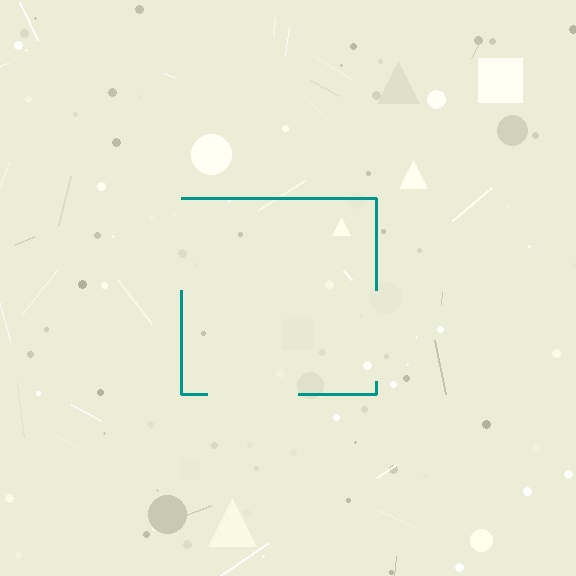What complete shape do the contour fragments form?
The contour fragments form a square.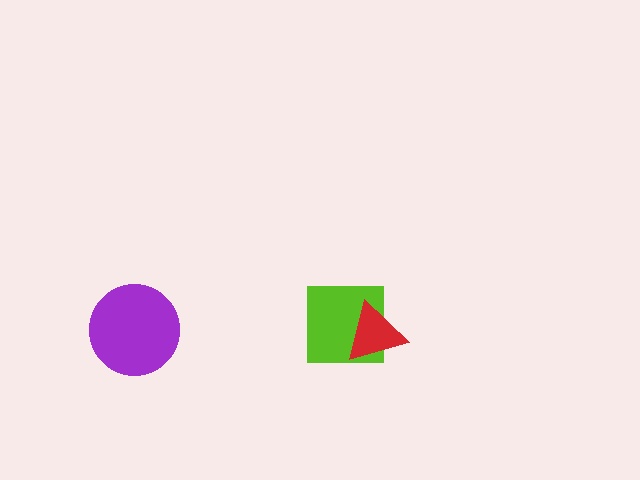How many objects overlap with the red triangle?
1 object overlaps with the red triangle.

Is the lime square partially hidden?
Yes, it is partially covered by another shape.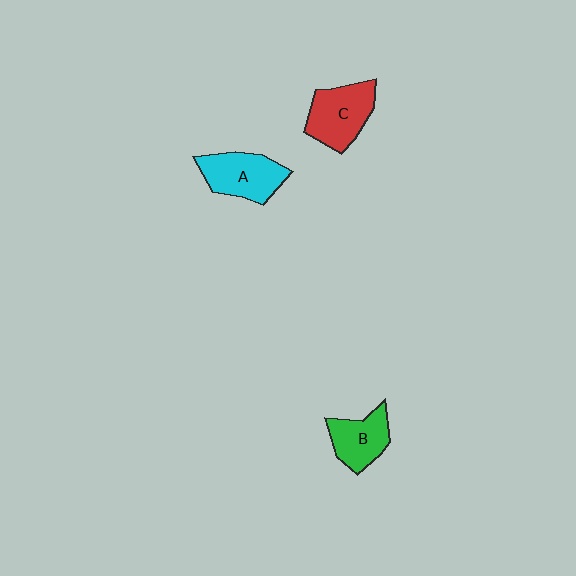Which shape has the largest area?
Shape C (red).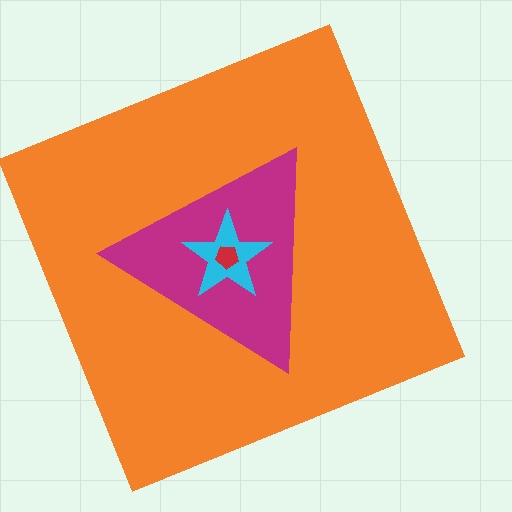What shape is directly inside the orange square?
The magenta triangle.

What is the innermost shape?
The red pentagon.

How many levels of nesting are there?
4.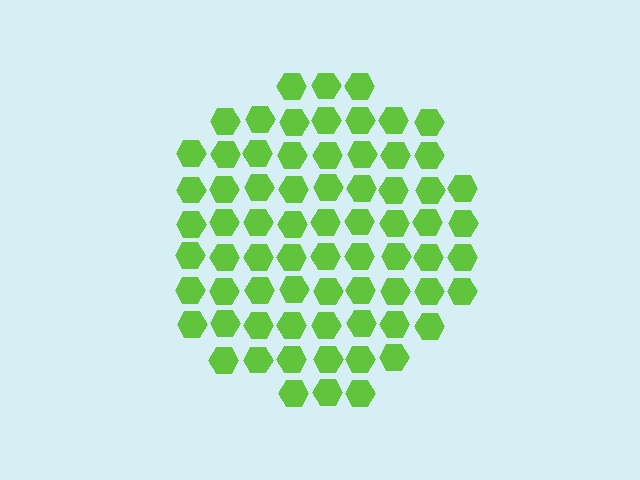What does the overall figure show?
The overall figure shows a circle.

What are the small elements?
The small elements are hexagons.